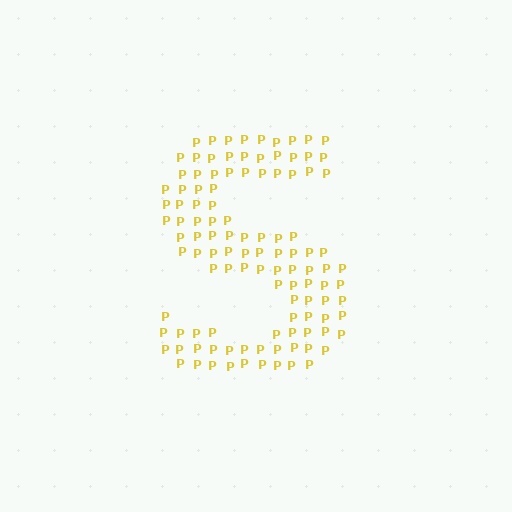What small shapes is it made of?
It is made of small letter P's.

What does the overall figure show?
The overall figure shows the letter S.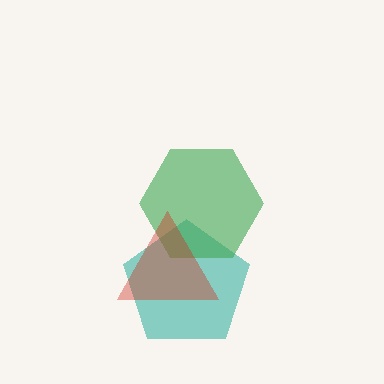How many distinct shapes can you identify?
There are 3 distinct shapes: a teal pentagon, a green hexagon, a red triangle.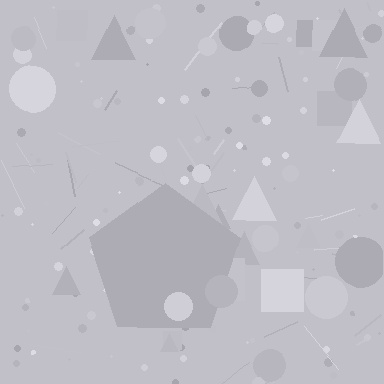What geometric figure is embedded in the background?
A pentagon is embedded in the background.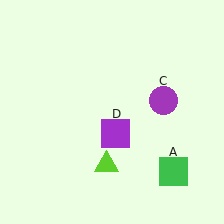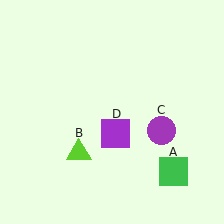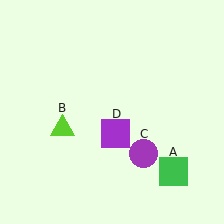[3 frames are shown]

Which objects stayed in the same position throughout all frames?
Green square (object A) and purple square (object D) remained stationary.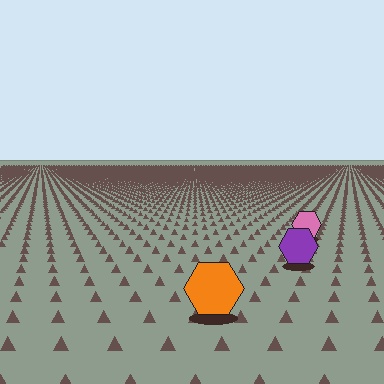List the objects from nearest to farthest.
From nearest to farthest: the orange hexagon, the purple hexagon, the pink hexagon.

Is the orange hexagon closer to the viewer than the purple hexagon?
Yes. The orange hexagon is closer — you can tell from the texture gradient: the ground texture is coarser near it.